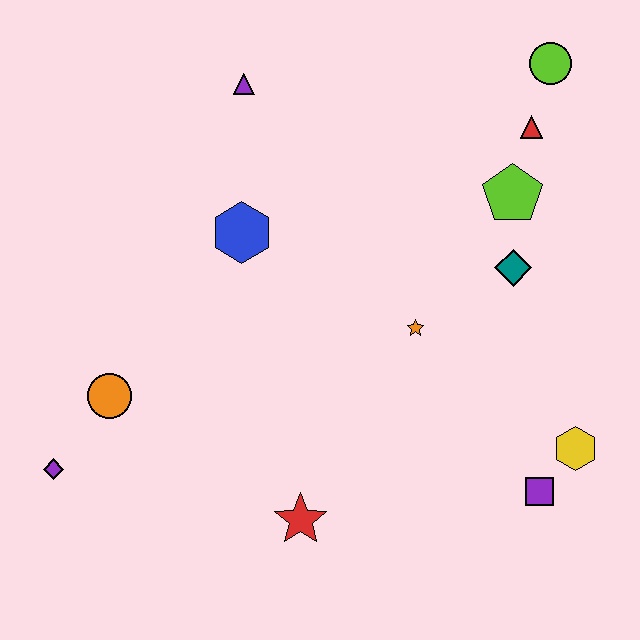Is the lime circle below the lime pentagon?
No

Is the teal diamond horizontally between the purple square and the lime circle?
No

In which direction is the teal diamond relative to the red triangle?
The teal diamond is below the red triangle.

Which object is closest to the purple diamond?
The orange circle is closest to the purple diamond.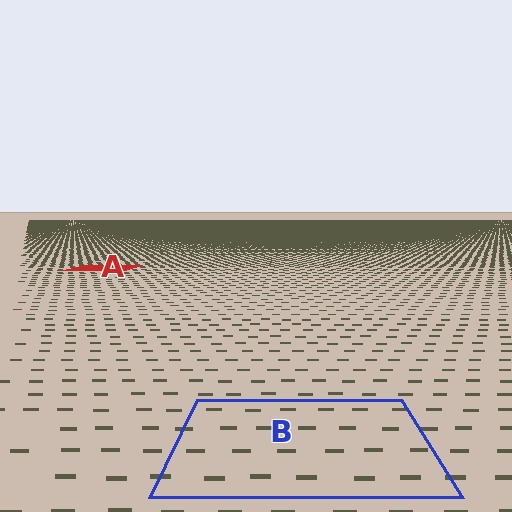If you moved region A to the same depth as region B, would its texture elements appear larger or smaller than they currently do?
They would appear larger. At a closer depth, the same texture elements are projected at a bigger on-screen size.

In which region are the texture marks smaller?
The texture marks are smaller in region A, because it is farther away.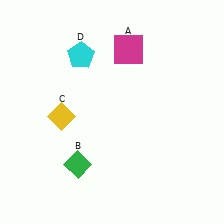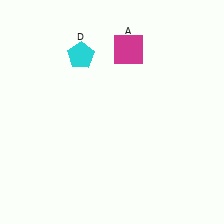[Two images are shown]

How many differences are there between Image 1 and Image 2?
There are 2 differences between the two images.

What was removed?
The green diamond (B), the yellow diamond (C) were removed in Image 2.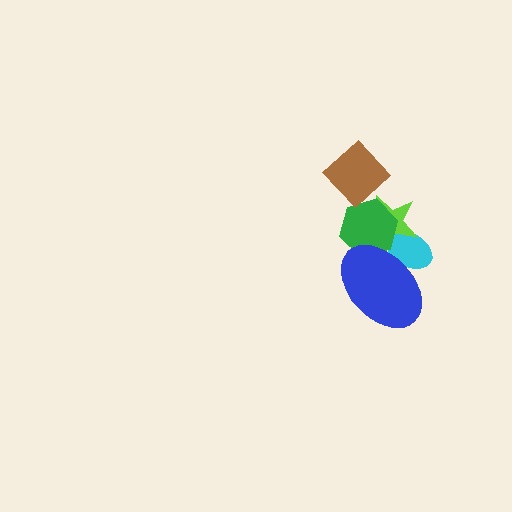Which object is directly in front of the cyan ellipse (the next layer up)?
The lime star is directly in front of the cyan ellipse.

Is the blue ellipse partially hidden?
No, no other shape covers it.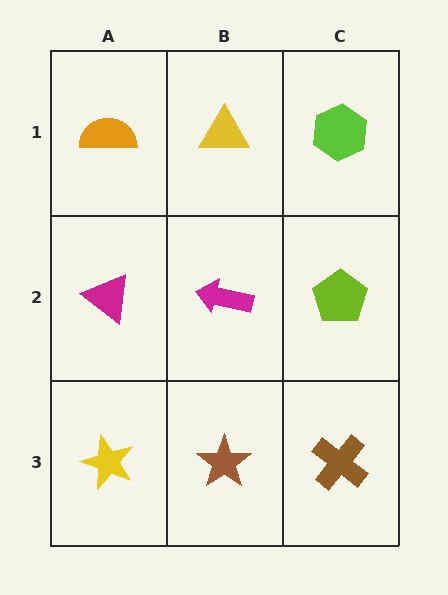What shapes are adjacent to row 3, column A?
A magenta triangle (row 2, column A), a brown star (row 3, column B).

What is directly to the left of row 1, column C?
A yellow triangle.